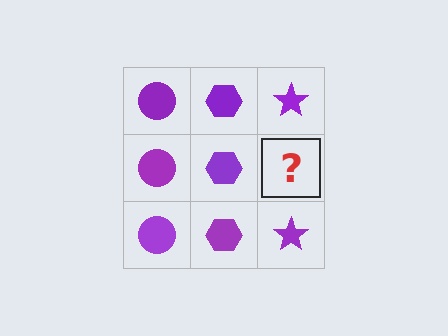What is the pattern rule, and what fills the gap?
The rule is that each column has a consistent shape. The gap should be filled with a purple star.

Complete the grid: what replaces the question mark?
The question mark should be replaced with a purple star.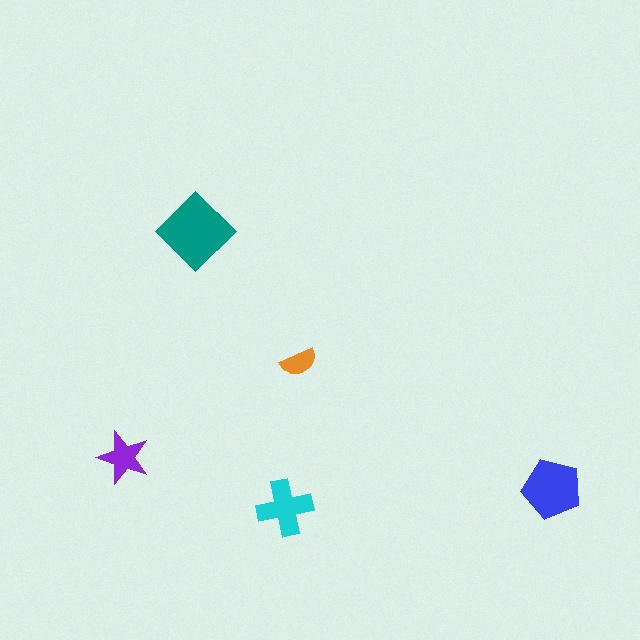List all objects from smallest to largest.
The orange semicircle, the purple star, the cyan cross, the blue pentagon, the teal diamond.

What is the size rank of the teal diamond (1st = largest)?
1st.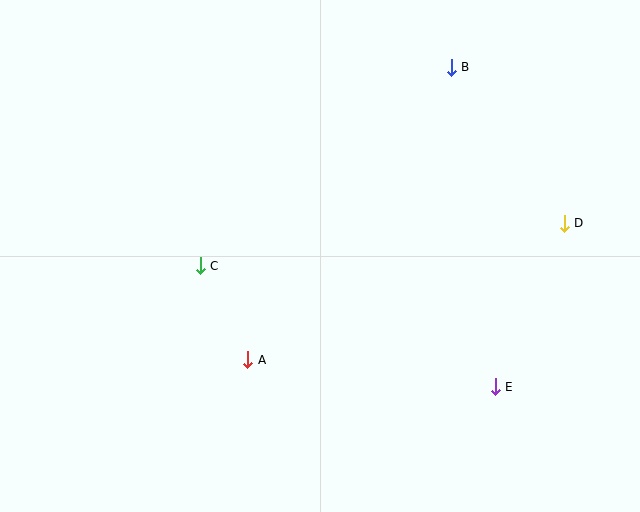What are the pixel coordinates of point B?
Point B is at (451, 67).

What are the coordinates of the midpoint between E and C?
The midpoint between E and C is at (348, 326).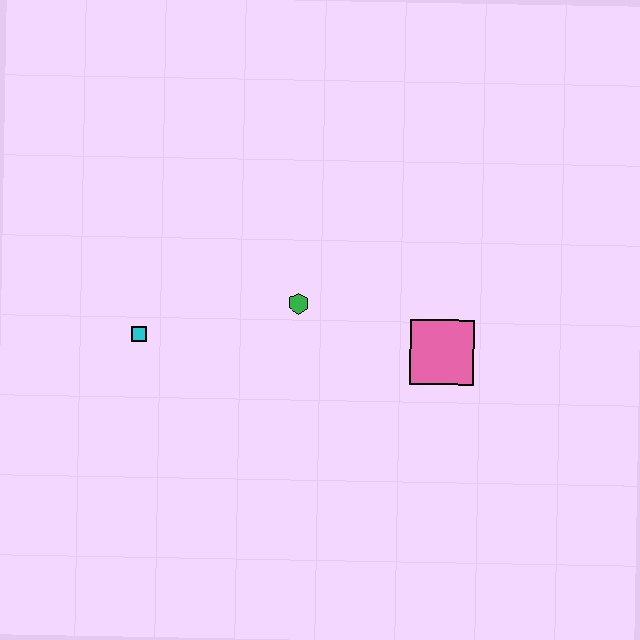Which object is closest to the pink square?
The green hexagon is closest to the pink square.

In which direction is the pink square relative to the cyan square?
The pink square is to the right of the cyan square.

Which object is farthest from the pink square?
The cyan square is farthest from the pink square.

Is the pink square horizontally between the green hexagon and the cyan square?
No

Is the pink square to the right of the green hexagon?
Yes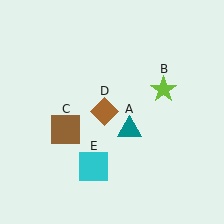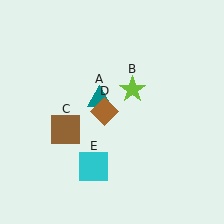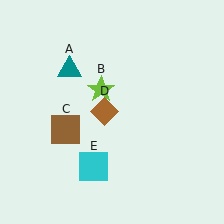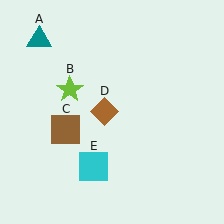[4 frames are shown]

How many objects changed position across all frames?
2 objects changed position: teal triangle (object A), lime star (object B).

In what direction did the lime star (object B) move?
The lime star (object B) moved left.